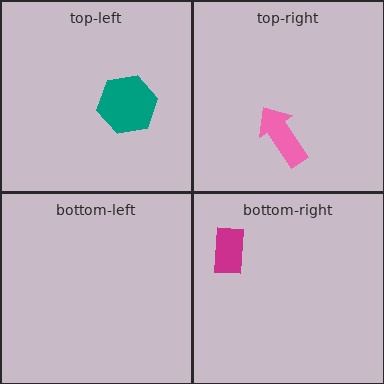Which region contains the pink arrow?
The top-right region.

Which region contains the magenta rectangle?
The bottom-right region.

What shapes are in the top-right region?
The pink arrow.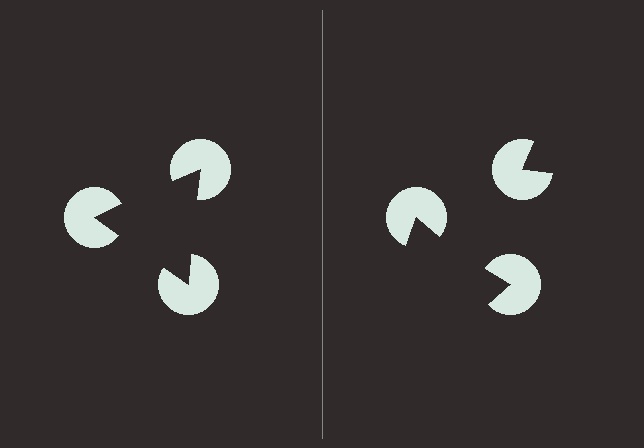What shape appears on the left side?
An illusory triangle.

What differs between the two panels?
The pac-man discs are positioned identically on both sides; only the wedge orientations differ. On the left they align to a triangle; on the right they are misaligned.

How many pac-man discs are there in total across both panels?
6 — 3 on each side.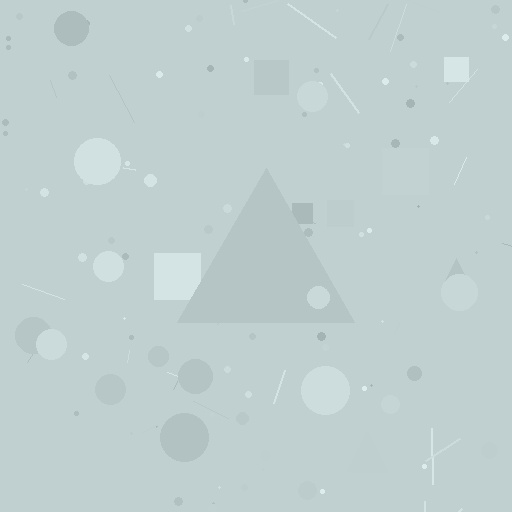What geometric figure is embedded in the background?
A triangle is embedded in the background.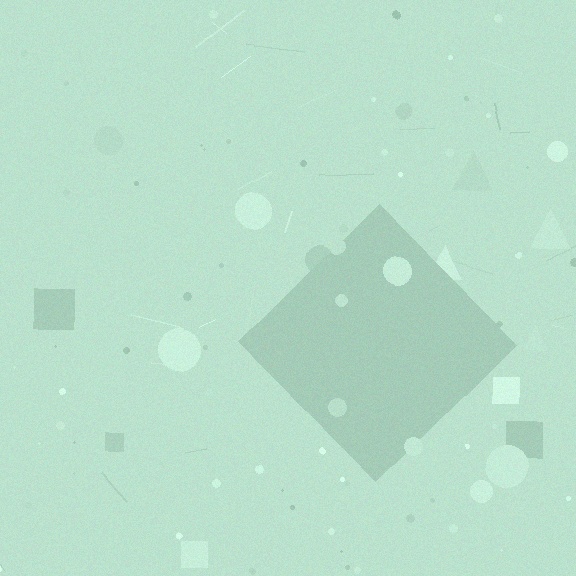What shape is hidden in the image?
A diamond is hidden in the image.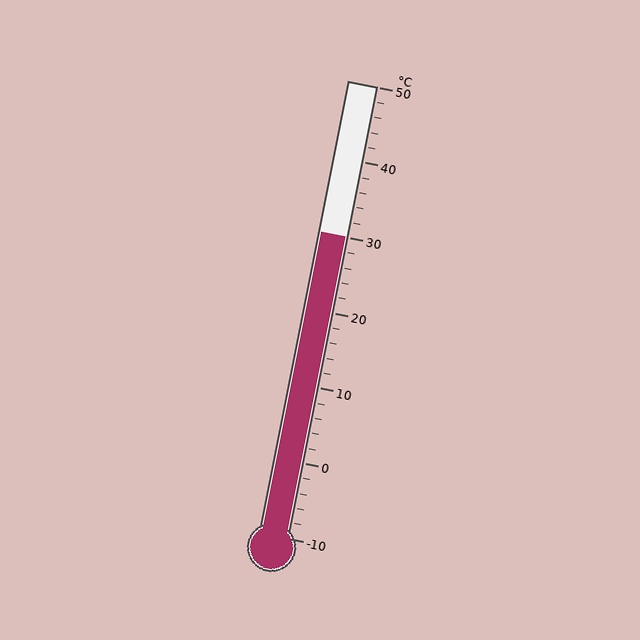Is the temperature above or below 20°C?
The temperature is above 20°C.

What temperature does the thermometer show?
The thermometer shows approximately 30°C.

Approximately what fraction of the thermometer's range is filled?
The thermometer is filled to approximately 65% of its range.